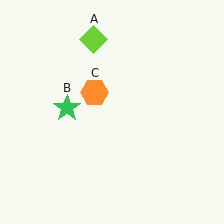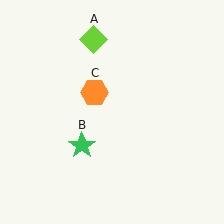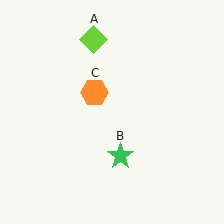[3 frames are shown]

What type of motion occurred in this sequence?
The green star (object B) rotated counterclockwise around the center of the scene.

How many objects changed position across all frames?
1 object changed position: green star (object B).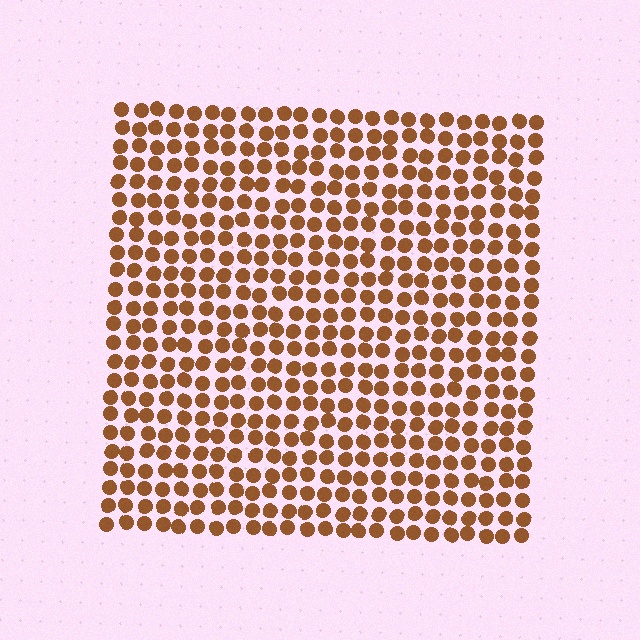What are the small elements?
The small elements are circles.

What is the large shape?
The large shape is a square.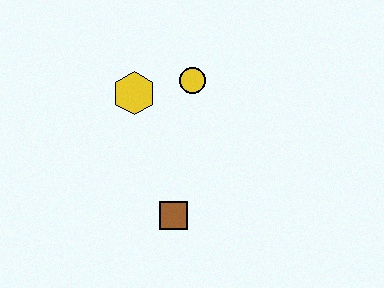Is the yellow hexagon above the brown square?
Yes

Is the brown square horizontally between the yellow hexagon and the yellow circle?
Yes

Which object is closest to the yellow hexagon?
The yellow circle is closest to the yellow hexagon.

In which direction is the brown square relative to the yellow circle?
The brown square is below the yellow circle.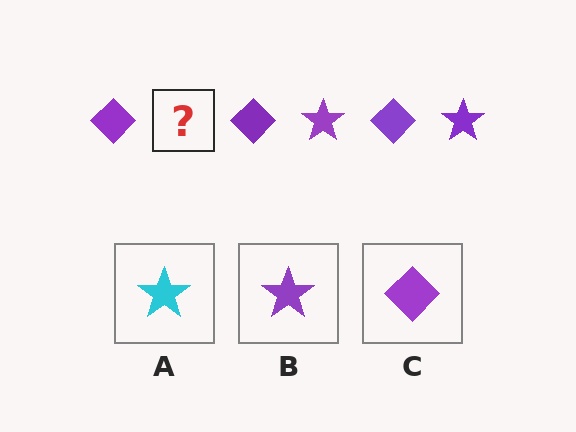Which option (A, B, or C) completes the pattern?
B.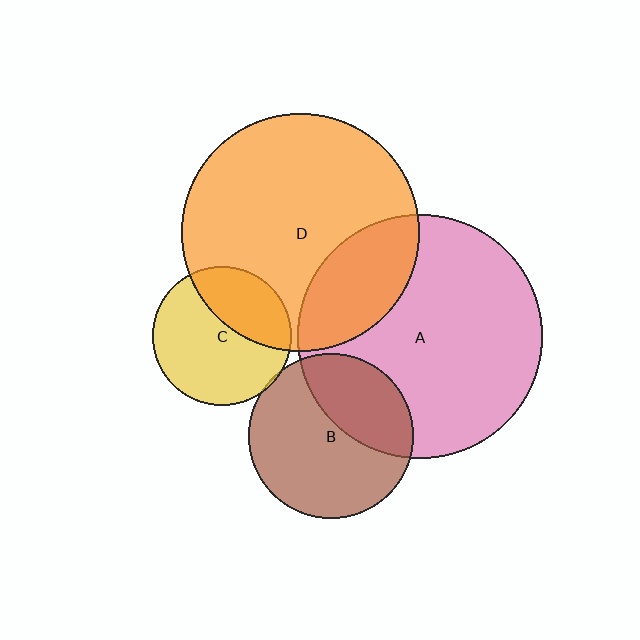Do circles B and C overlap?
Yes.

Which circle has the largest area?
Circle A (pink).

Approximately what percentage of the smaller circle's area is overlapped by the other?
Approximately 5%.